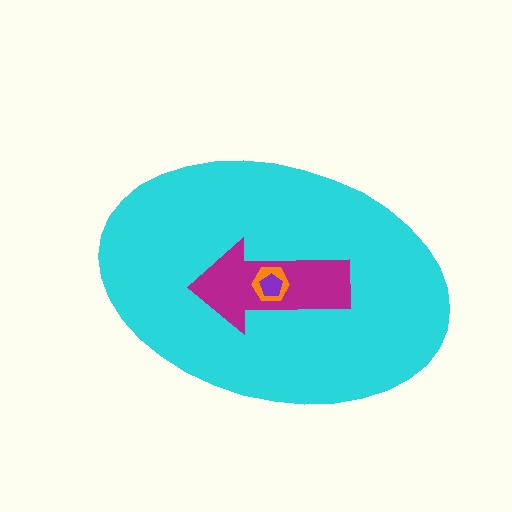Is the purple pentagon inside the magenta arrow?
Yes.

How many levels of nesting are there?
4.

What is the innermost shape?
The purple pentagon.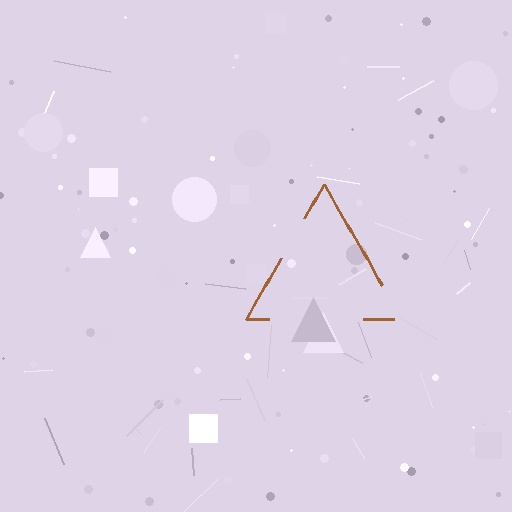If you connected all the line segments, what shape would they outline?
They would outline a triangle.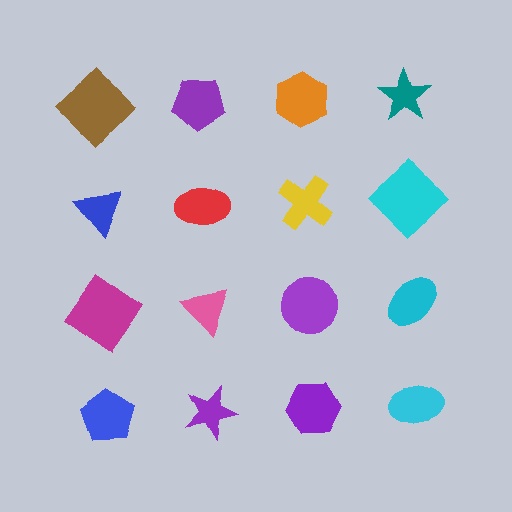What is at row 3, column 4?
A cyan ellipse.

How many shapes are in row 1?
4 shapes.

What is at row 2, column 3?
A yellow cross.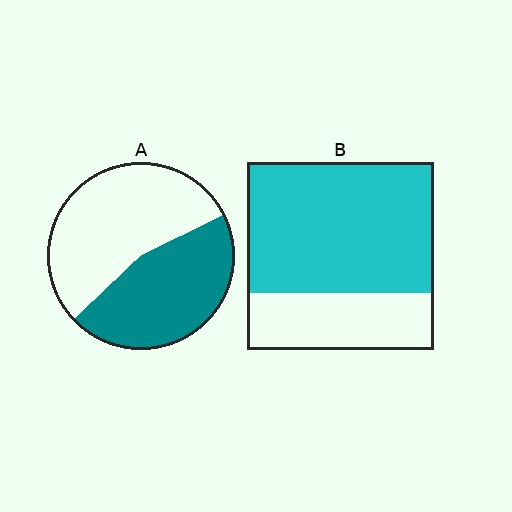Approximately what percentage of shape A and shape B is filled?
A is approximately 45% and B is approximately 70%.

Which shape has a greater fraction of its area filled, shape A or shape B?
Shape B.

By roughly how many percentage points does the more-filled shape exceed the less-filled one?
By roughly 25 percentage points (B over A).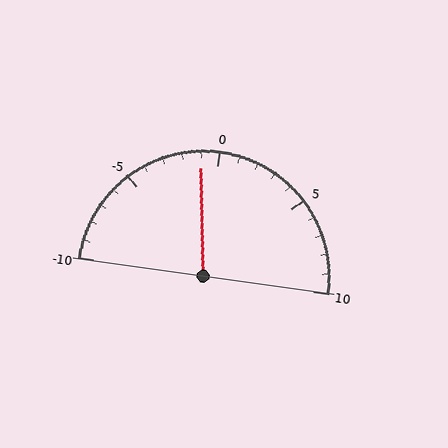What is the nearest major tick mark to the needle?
The nearest major tick mark is 0.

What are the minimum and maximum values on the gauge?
The gauge ranges from -10 to 10.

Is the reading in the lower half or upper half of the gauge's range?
The reading is in the lower half of the range (-10 to 10).